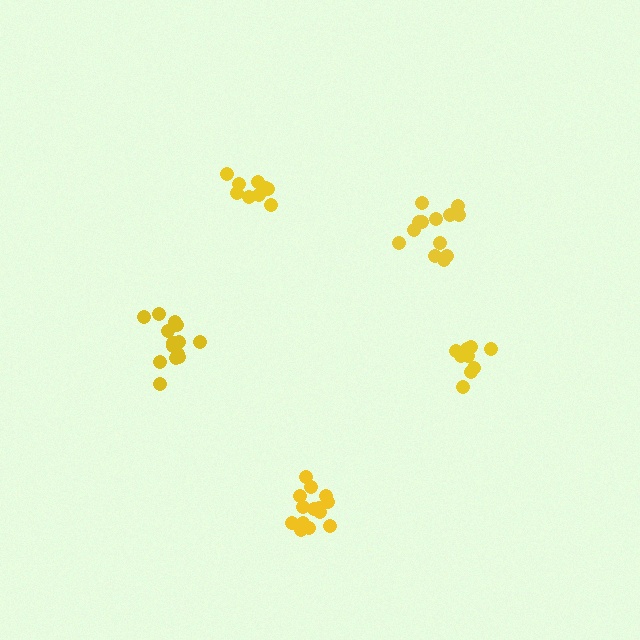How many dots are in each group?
Group 1: 14 dots, Group 2: 9 dots, Group 3: 9 dots, Group 4: 14 dots, Group 5: 13 dots (59 total).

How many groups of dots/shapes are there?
There are 5 groups.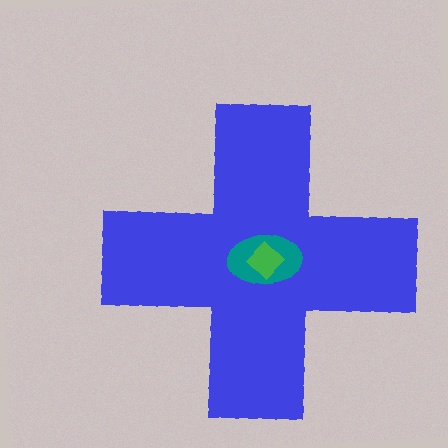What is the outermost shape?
The blue cross.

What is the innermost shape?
The green diamond.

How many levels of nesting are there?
3.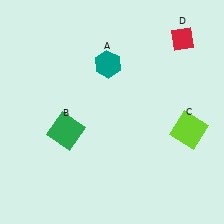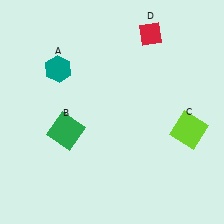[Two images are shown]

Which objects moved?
The objects that moved are: the teal hexagon (A), the red diamond (D).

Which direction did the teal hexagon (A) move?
The teal hexagon (A) moved left.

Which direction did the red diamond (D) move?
The red diamond (D) moved left.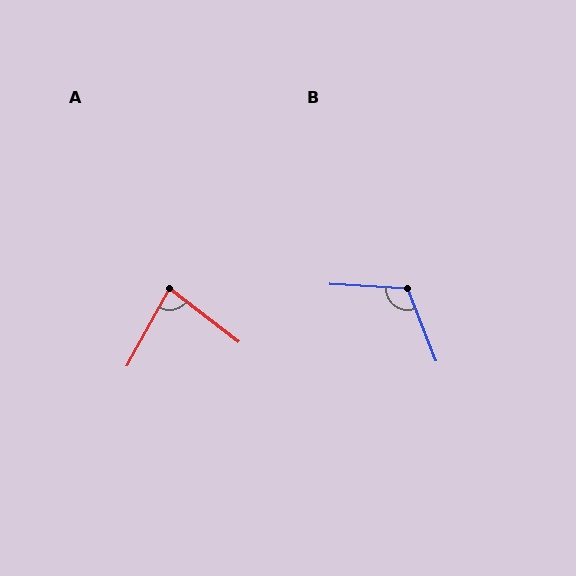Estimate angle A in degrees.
Approximately 81 degrees.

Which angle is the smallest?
A, at approximately 81 degrees.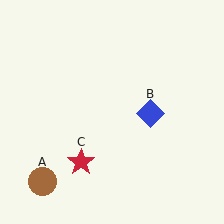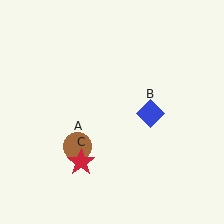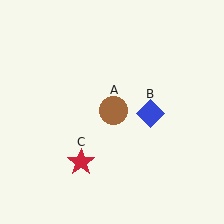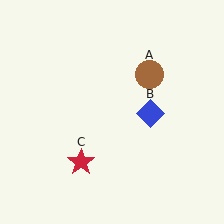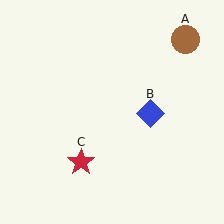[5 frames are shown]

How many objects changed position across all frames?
1 object changed position: brown circle (object A).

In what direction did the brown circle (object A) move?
The brown circle (object A) moved up and to the right.